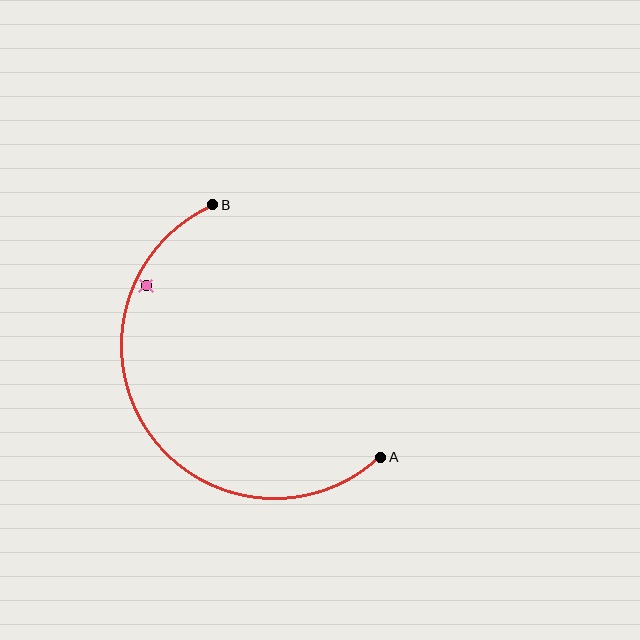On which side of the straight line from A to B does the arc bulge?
The arc bulges below and to the left of the straight line connecting A and B.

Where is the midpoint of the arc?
The arc midpoint is the point on the curve farthest from the straight line joining A and B. It sits below and to the left of that line.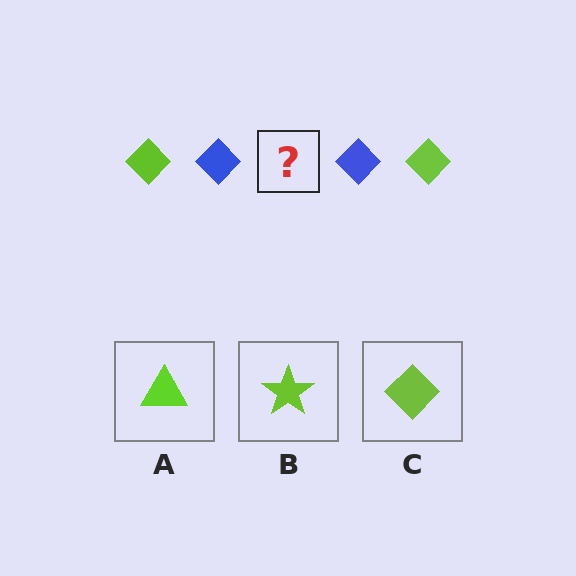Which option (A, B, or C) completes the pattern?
C.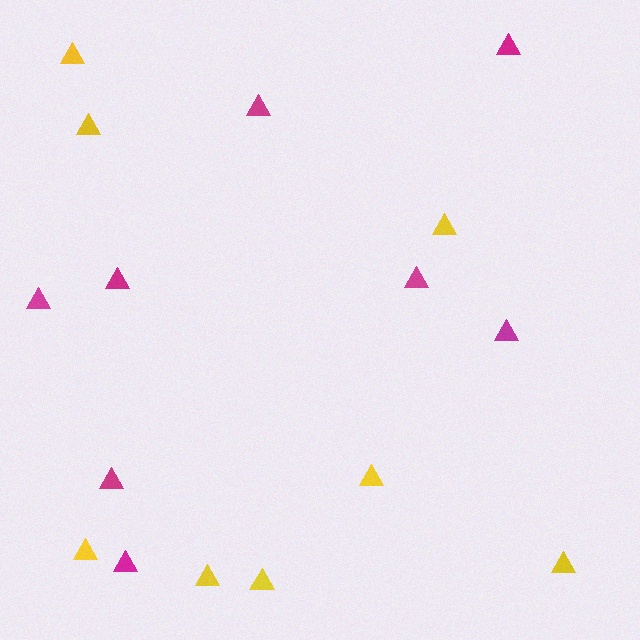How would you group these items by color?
There are 2 groups: one group of yellow triangles (8) and one group of magenta triangles (8).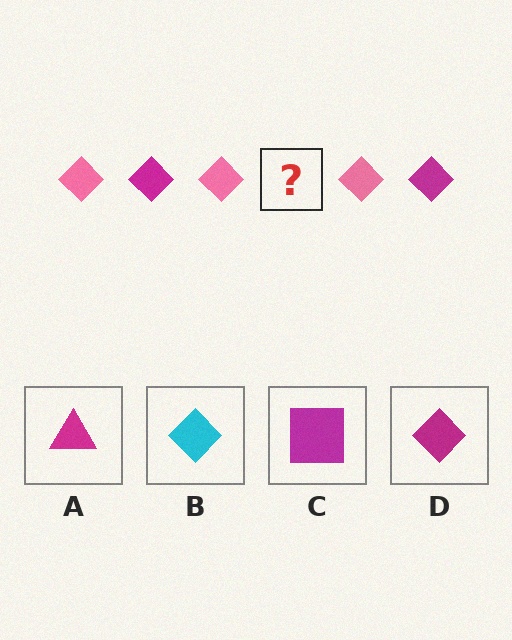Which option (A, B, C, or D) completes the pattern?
D.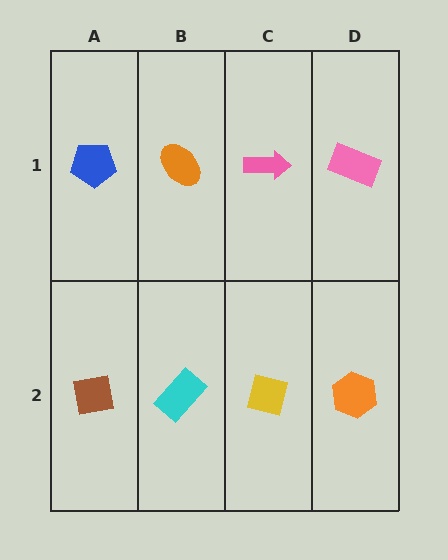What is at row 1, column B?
An orange ellipse.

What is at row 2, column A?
A brown square.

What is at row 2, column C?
A yellow square.